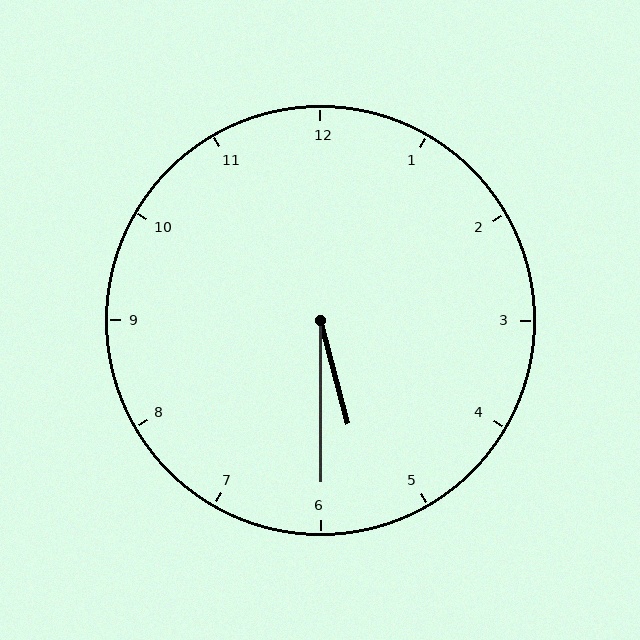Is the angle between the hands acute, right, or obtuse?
It is acute.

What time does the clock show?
5:30.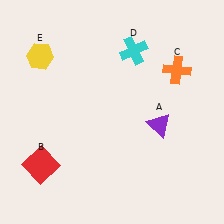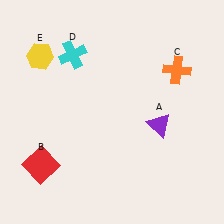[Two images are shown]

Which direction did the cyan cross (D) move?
The cyan cross (D) moved left.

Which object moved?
The cyan cross (D) moved left.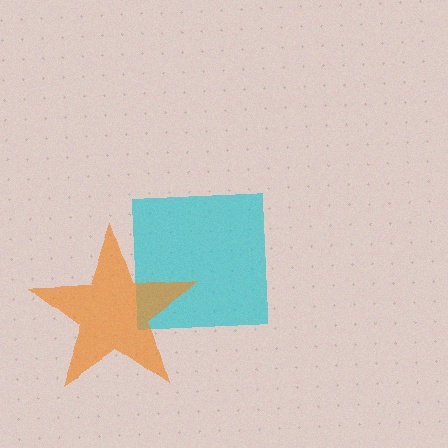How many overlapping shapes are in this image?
There are 2 overlapping shapes in the image.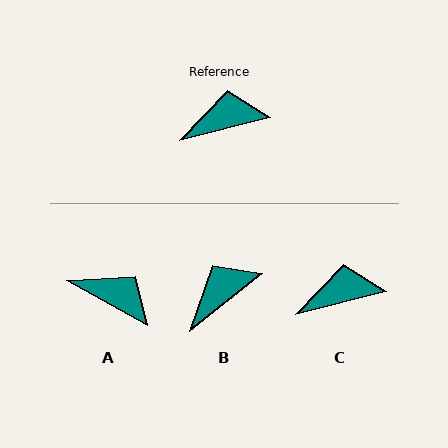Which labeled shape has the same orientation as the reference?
C.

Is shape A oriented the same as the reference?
No, it is off by about 44 degrees.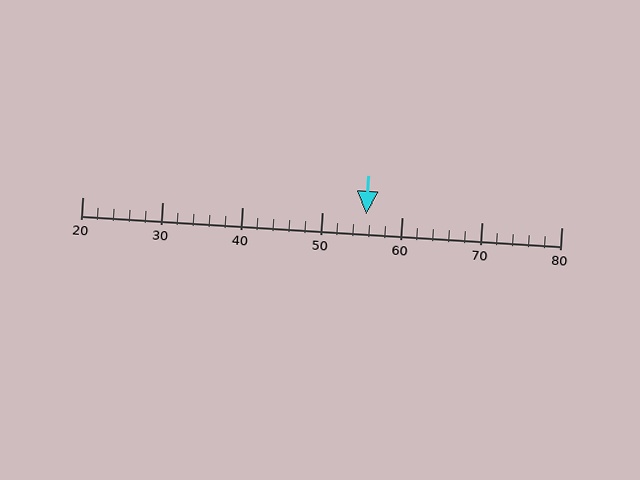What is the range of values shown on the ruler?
The ruler shows values from 20 to 80.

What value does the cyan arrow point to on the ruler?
The cyan arrow points to approximately 56.